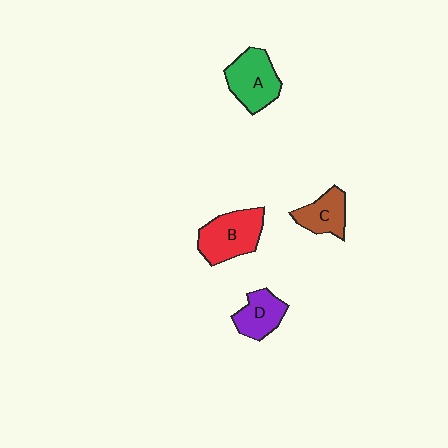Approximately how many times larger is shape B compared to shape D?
Approximately 1.5 times.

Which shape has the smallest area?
Shape C (brown).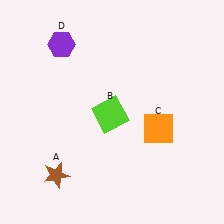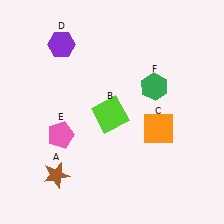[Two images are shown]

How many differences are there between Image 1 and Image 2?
There are 2 differences between the two images.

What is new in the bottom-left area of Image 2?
A pink pentagon (E) was added in the bottom-left area of Image 2.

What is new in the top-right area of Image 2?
A green hexagon (F) was added in the top-right area of Image 2.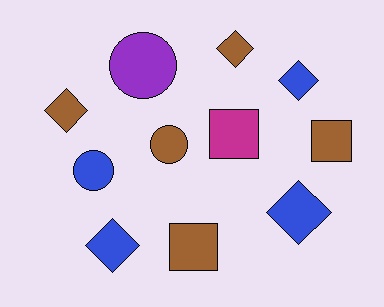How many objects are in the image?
There are 11 objects.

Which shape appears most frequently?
Diamond, with 5 objects.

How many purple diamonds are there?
There are no purple diamonds.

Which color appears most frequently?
Brown, with 5 objects.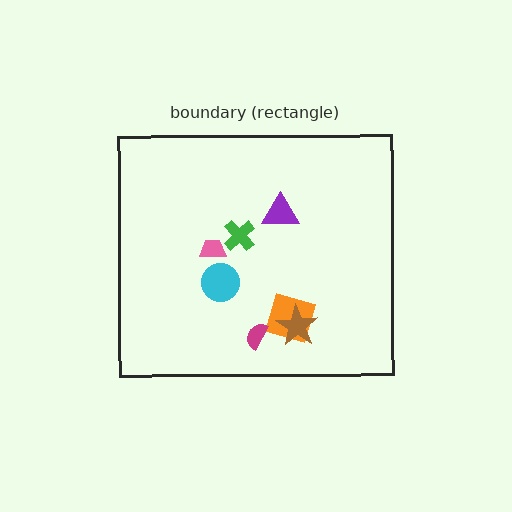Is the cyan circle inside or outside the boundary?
Inside.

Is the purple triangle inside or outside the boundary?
Inside.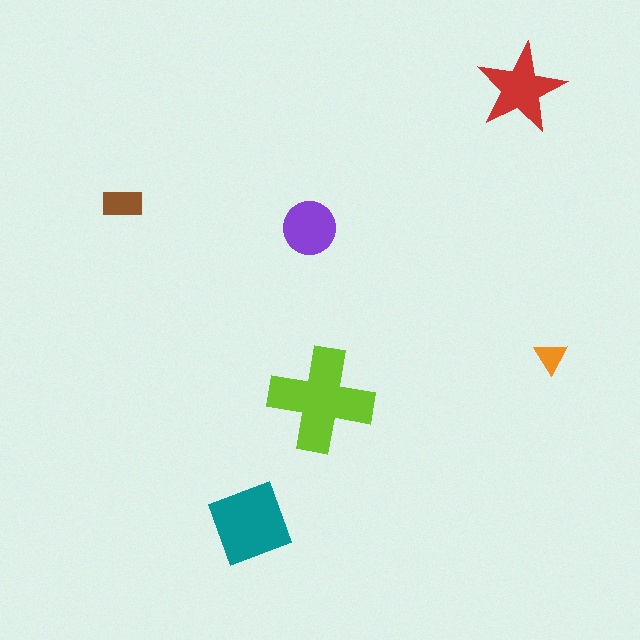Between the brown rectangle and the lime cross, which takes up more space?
The lime cross.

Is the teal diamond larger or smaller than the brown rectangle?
Larger.